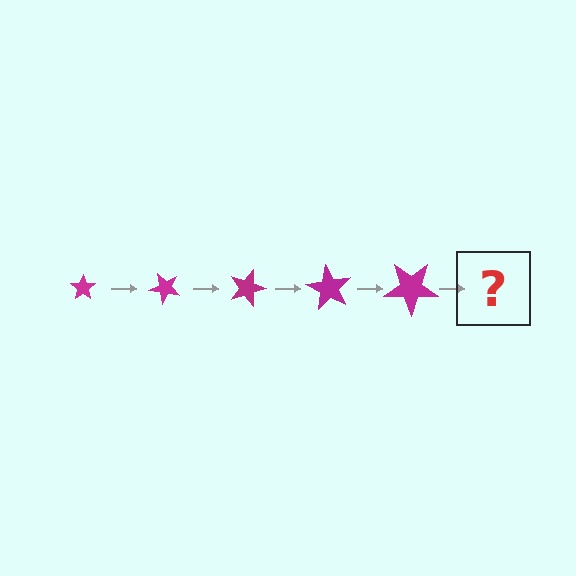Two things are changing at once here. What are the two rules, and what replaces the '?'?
The two rules are that the star grows larger each step and it rotates 45 degrees each step. The '?' should be a star, larger than the previous one and rotated 225 degrees from the start.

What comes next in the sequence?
The next element should be a star, larger than the previous one and rotated 225 degrees from the start.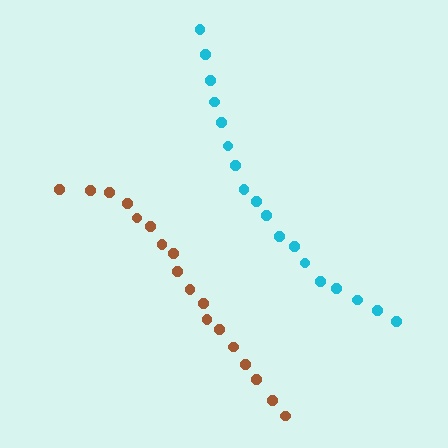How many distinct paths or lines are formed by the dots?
There are 2 distinct paths.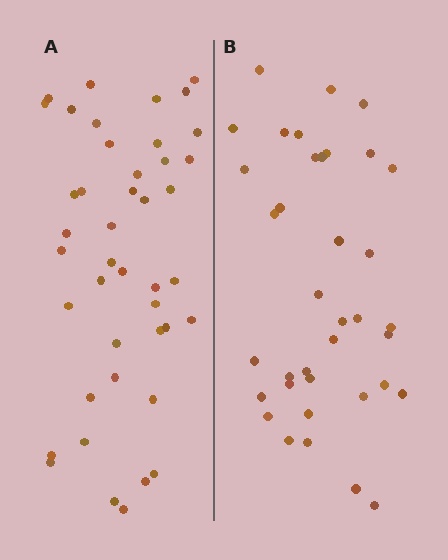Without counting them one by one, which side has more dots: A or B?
Region A (the left region) has more dots.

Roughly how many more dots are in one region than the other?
Region A has about 6 more dots than region B.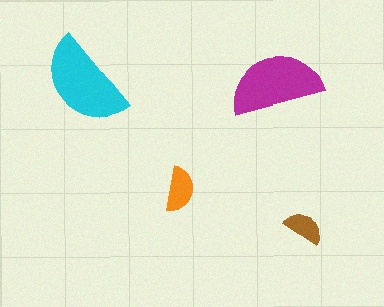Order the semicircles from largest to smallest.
the cyan one, the magenta one, the orange one, the brown one.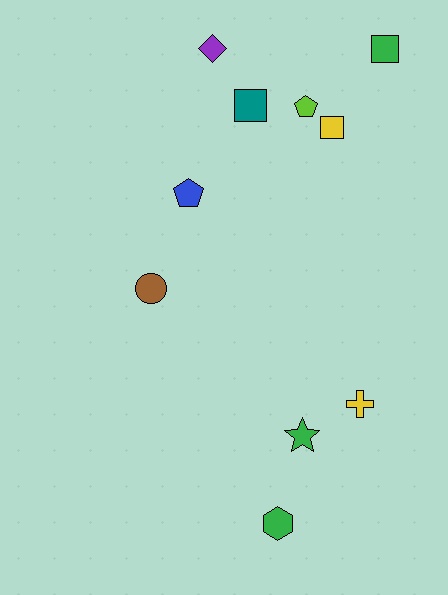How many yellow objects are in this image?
There are 2 yellow objects.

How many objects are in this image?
There are 10 objects.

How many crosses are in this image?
There is 1 cross.